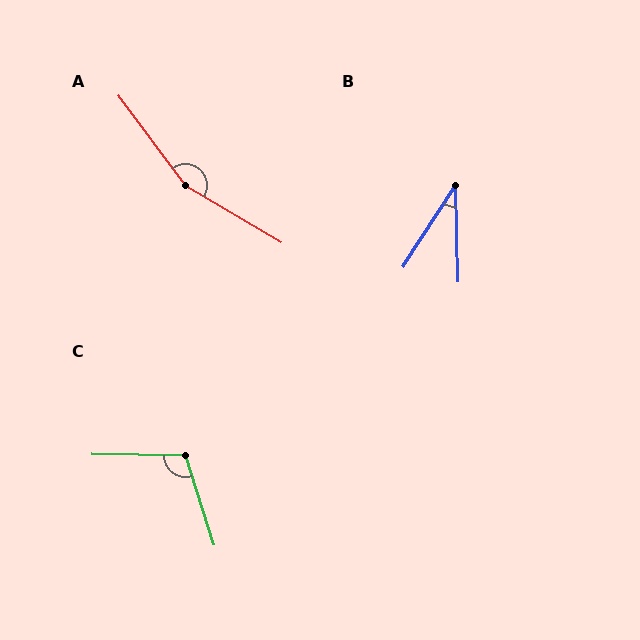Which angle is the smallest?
B, at approximately 34 degrees.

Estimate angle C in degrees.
Approximately 108 degrees.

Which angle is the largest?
A, at approximately 157 degrees.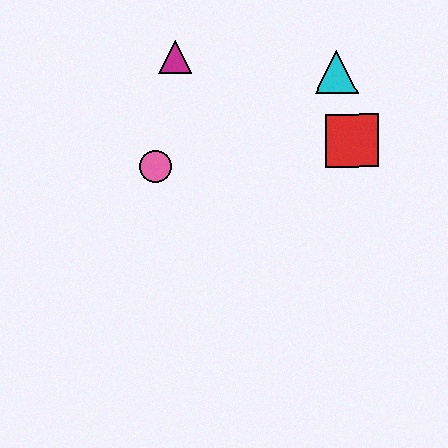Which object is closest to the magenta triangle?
The pink circle is closest to the magenta triangle.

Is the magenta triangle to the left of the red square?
Yes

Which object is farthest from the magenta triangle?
The red square is farthest from the magenta triangle.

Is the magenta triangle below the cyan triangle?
No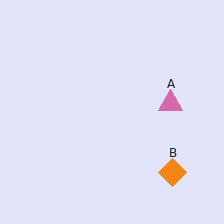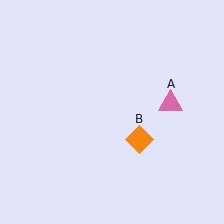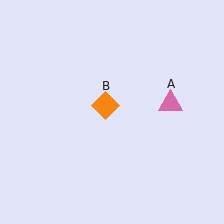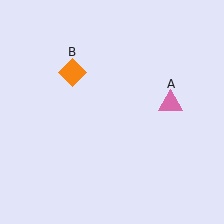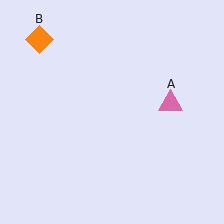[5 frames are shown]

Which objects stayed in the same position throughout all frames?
Pink triangle (object A) remained stationary.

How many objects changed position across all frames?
1 object changed position: orange diamond (object B).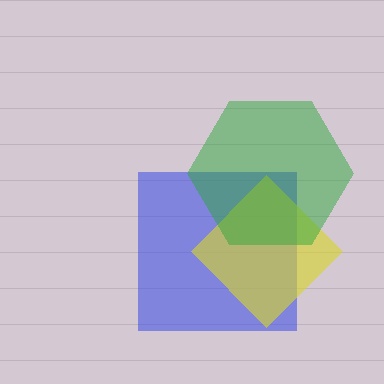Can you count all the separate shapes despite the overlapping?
Yes, there are 3 separate shapes.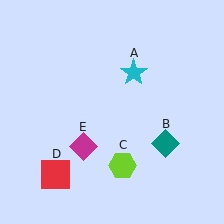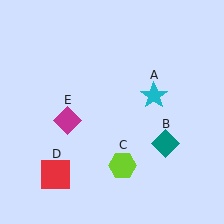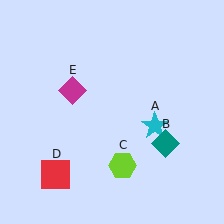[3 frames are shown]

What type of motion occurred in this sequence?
The cyan star (object A), magenta diamond (object E) rotated clockwise around the center of the scene.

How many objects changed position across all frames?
2 objects changed position: cyan star (object A), magenta diamond (object E).